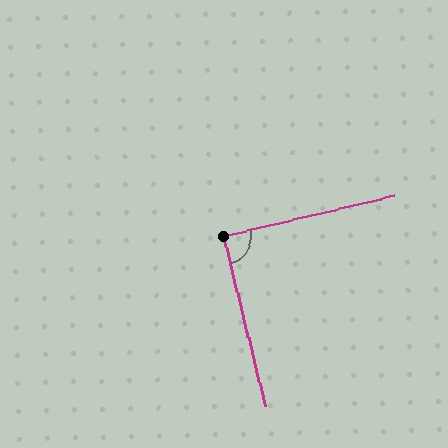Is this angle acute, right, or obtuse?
It is approximately a right angle.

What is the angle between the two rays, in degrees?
Approximately 90 degrees.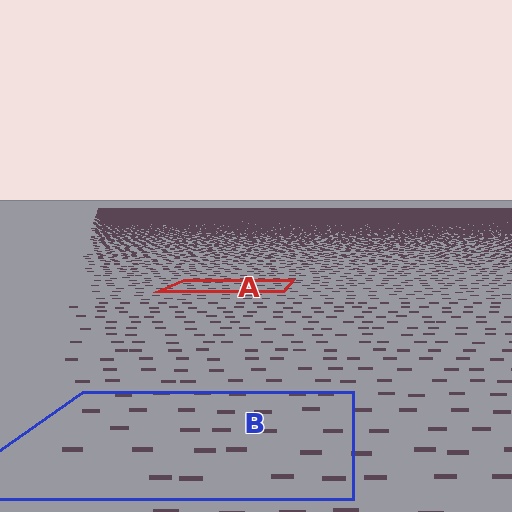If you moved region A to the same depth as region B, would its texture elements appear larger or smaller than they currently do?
They would appear larger. At a closer depth, the same texture elements are projected at a bigger on-screen size.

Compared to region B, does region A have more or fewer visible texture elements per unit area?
Region A has more texture elements per unit area — they are packed more densely because it is farther away.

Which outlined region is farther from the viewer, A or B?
Region A is farther from the viewer — the texture elements inside it appear smaller and more densely packed.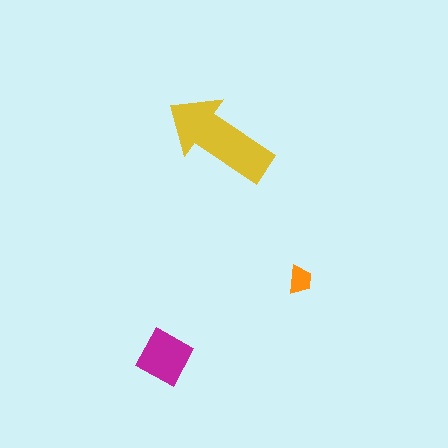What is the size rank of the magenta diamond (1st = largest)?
2nd.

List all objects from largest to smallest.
The yellow arrow, the magenta diamond, the orange trapezoid.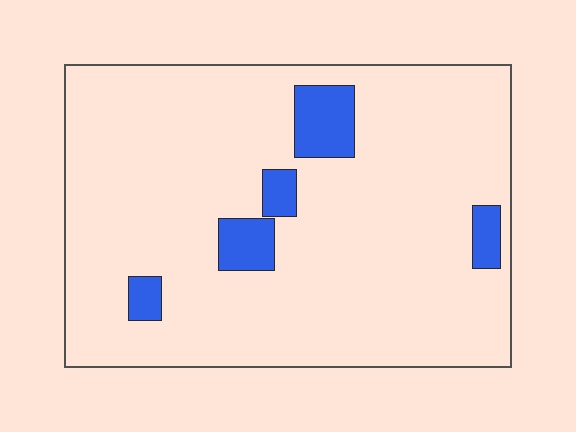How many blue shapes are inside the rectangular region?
5.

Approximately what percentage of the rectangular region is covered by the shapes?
Approximately 10%.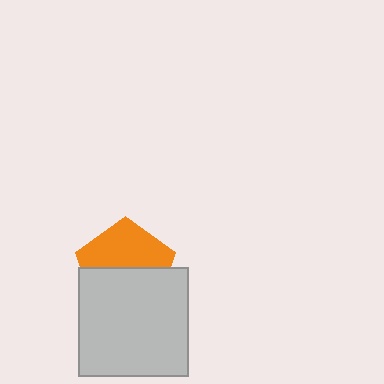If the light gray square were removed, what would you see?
You would see the complete orange pentagon.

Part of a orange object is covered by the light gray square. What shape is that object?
It is a pentagon.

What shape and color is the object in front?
The object in front is a light gray square.